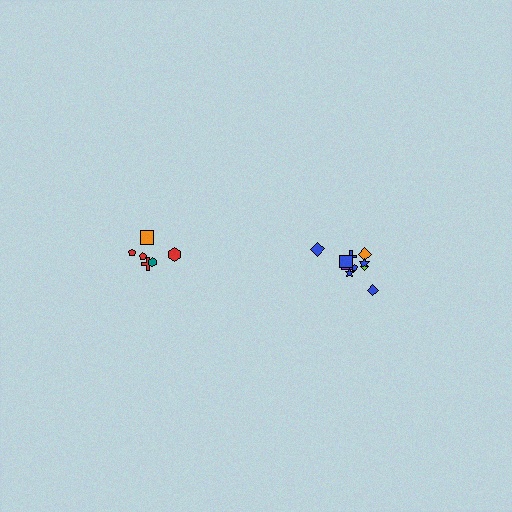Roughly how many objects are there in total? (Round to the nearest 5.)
Roughly 15 objects in total.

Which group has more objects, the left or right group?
The right group.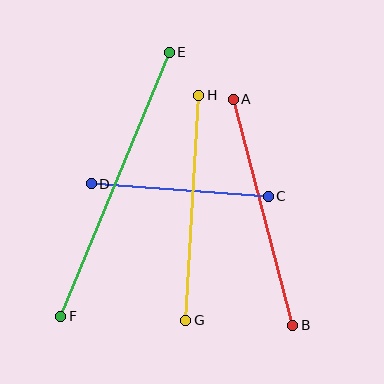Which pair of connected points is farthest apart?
Points E and F are farthest apart.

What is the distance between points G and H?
The distance is approximately 226 pixels.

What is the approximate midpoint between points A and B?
The midpoint is at approximately (263, 212) pixels.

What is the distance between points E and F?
The distance is approximately 286 pixels.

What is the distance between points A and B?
The distance is approximately 234 pixels.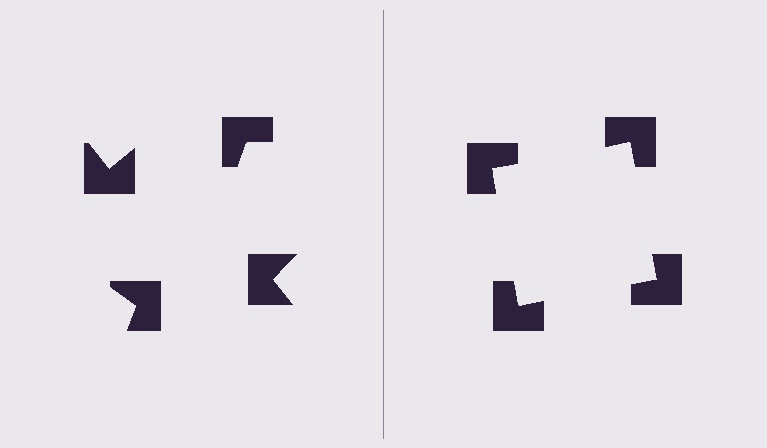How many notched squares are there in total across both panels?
8 — 4 on each side.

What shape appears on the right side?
An illusory square.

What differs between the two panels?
The notched squares are positioned identically on both sides; only the wedge orientations differ. On the right they align to a square; on the left they are misaligned.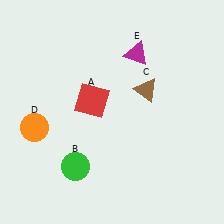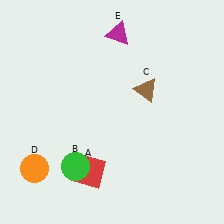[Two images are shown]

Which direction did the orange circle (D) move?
The orange circle (D) moved down.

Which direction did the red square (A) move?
The red square (A) moved down.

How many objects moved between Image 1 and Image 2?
3 objects moved between the two images.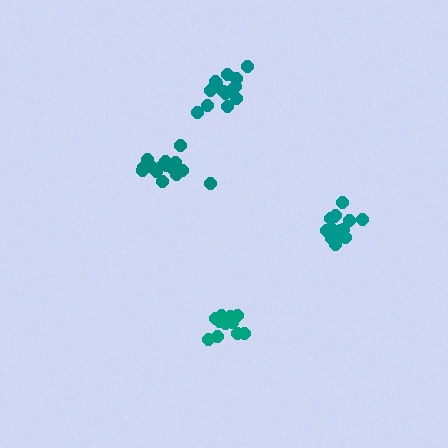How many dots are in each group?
Group 1: 13 dots, Group 2: 16 dots, Group 3: 14 dots, Group 4: 14 dots (57 total).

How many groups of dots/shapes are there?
There are 4 groups.